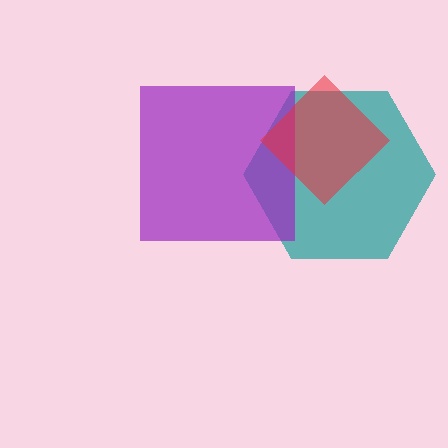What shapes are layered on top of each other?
The layered shapes are: a teal hexagon, a purple square, a red diamond.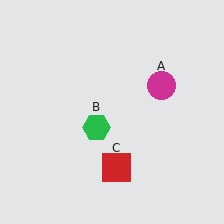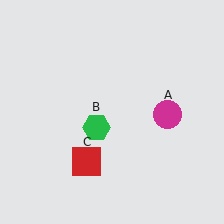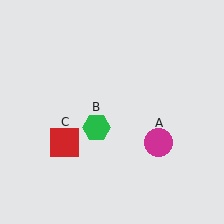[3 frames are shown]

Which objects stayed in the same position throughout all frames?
Green hexagon (object B) remained stationary.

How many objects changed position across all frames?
2 objects changed position: magenta circle (object A), red square (object C).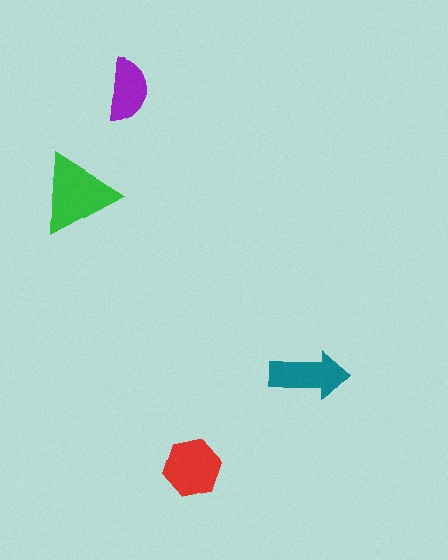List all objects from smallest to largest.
The purple semicircle, the teal arrow, the red hexagon, the green triangle.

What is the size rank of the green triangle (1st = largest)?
1st.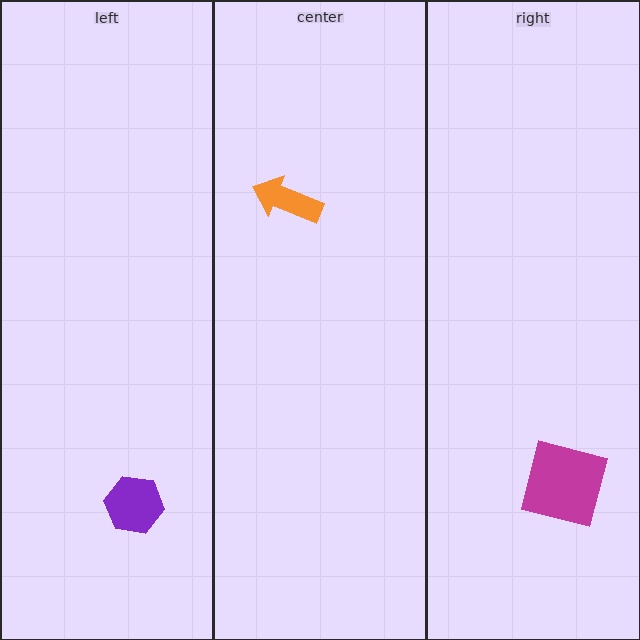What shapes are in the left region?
The purple hexagon.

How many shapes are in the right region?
1.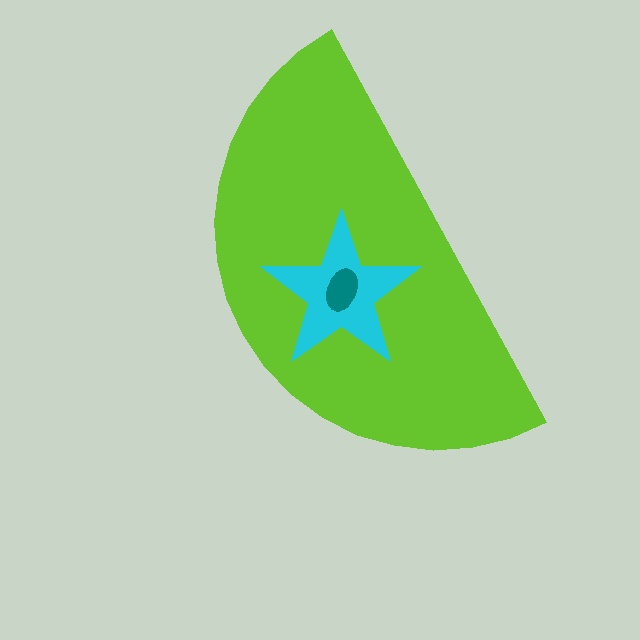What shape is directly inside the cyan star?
The teal ellipse.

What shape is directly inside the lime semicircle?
The cyan star.